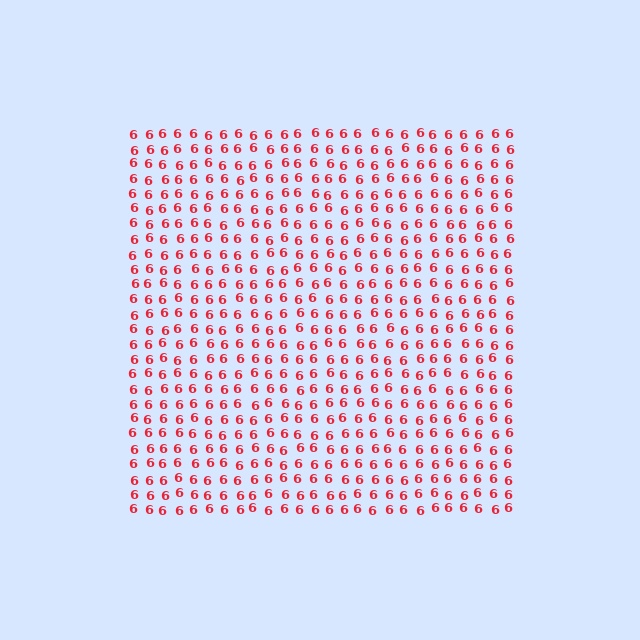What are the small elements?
The small elements are digit 6's.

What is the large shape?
The large shape is a square.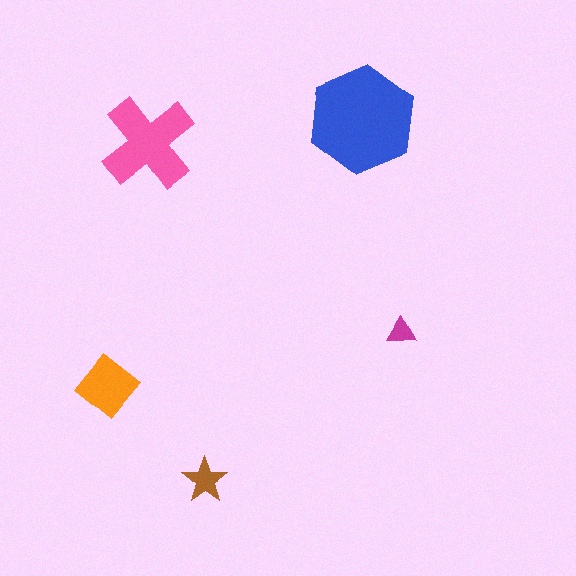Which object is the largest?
The blue hexagon.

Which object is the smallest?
The magenta triangle.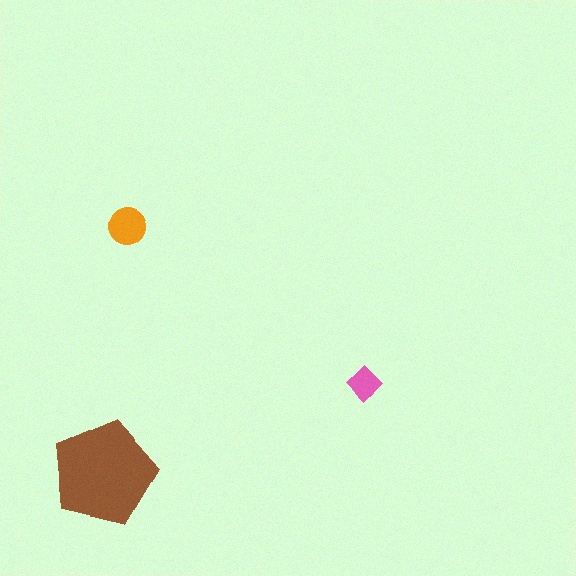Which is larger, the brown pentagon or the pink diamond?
The brown pentagon.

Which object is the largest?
The brown pentagon.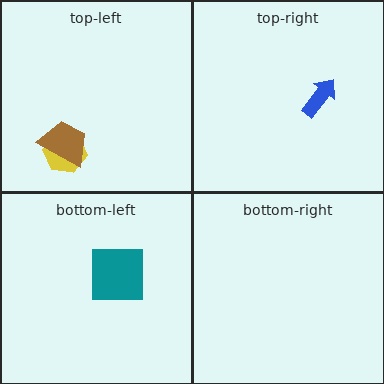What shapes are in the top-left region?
The yellow hexagon, the brown trapezoid.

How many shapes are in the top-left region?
2.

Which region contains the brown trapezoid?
The top-left region.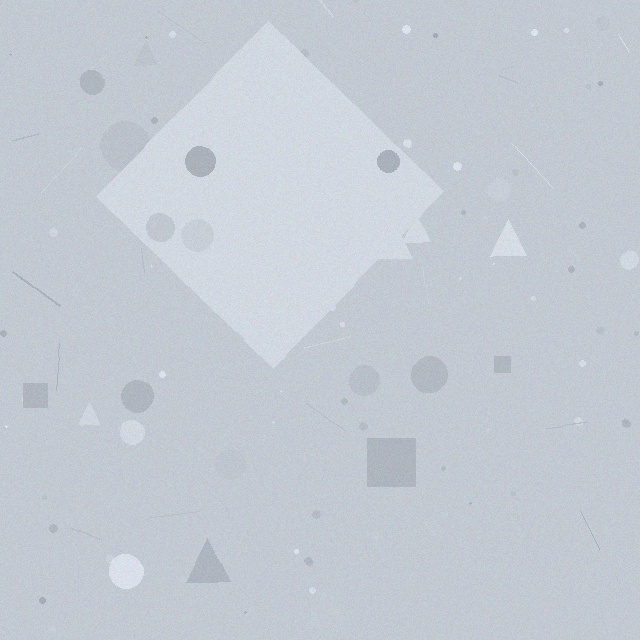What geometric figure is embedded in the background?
A diamond is embedded in the background.